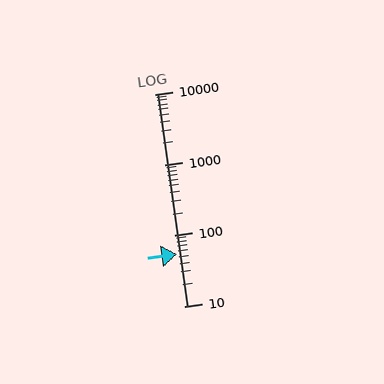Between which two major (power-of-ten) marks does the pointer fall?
The pointer is between 10 and 100.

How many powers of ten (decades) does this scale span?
The scale spans 3 decades, from 10 to 10000.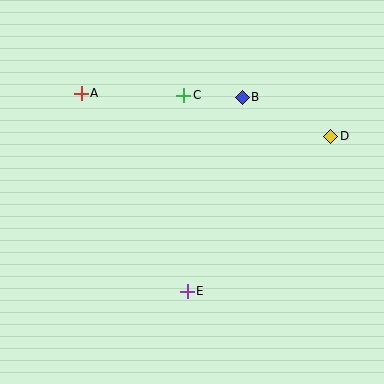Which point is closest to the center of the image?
Point C at (184, 95) is closest to the center.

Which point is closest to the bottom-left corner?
Point E is closest to the bottom-left corner.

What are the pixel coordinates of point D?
Point D is at (331, 136).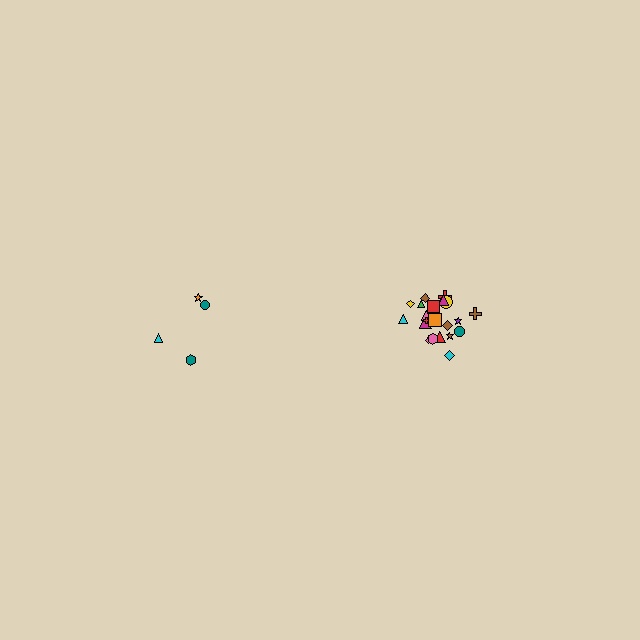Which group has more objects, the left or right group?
The right group.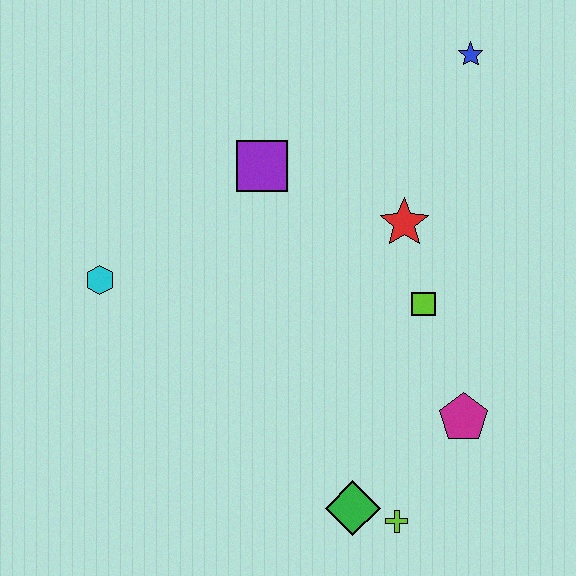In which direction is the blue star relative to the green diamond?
The blue star is above the green diamond.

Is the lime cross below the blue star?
Yes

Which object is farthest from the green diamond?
The blue star is farthest from the green diamond.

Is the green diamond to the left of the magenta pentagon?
Yes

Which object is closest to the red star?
The lime square is closest to the red star.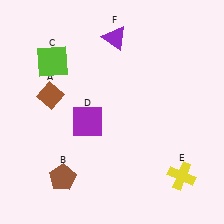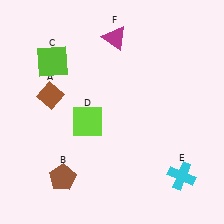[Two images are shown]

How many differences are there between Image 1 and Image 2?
There are 3 differences between the two images.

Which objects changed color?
D changed from purple to lime. E changed from yellow to cyan. F changed from purple to magenta.